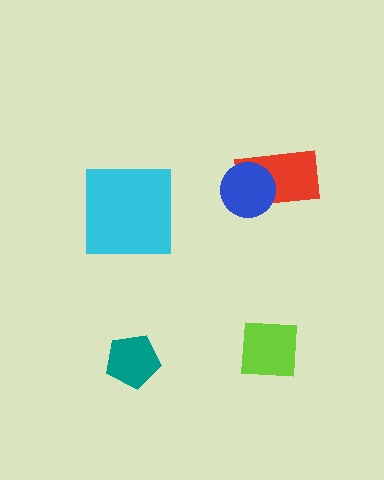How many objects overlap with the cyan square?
0 objects overlap with the cyan square.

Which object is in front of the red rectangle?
The blue circle is in front of the red rectangle.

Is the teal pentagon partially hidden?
No, no other shape covers it.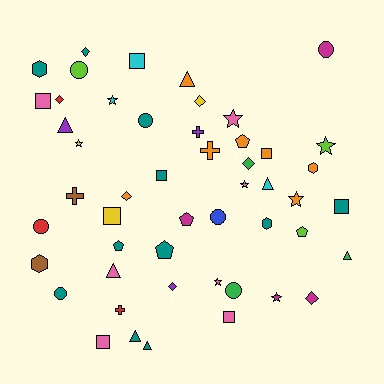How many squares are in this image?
There are 8 squares.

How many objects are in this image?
There are 50 objects.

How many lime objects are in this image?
There are 3 lime objects.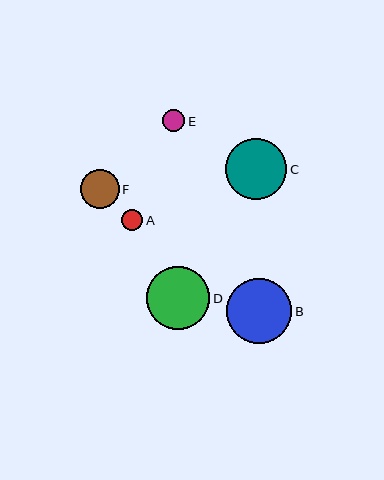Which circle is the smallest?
Circle A is the smallest with a size of approximately 21 pixels.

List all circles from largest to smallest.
From largest to smallest: B, D, C, F, E, A.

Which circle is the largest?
Circle B is the largest with a size of approximately 65 pixels.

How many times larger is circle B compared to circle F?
Circle B is approximately 1.7 times the size of circle F.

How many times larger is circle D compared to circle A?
Circle D is approximately 3.1 times the size of circle A.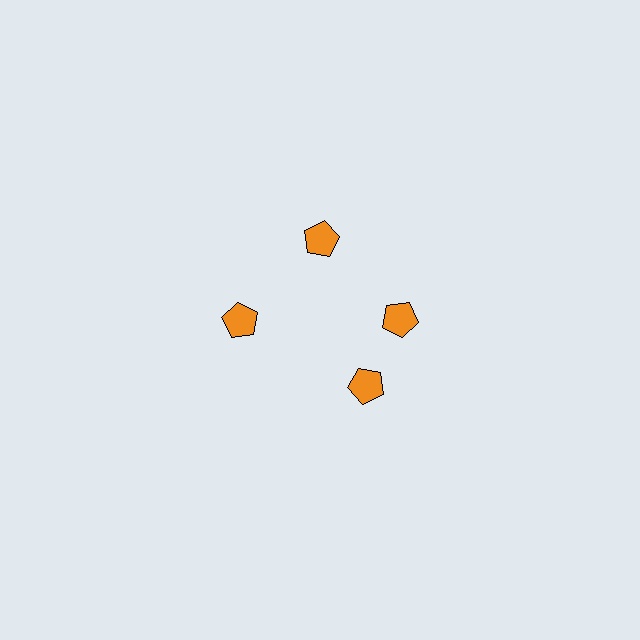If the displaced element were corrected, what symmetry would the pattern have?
It would have 4-fold rotational symmetry — the pattern would map onto itself every 90 degrees.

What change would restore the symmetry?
The symmetry would be restored by rotating it back into even spacing with its neighbors so that all 4 pentagons sit at equal angles and equal distance from the center.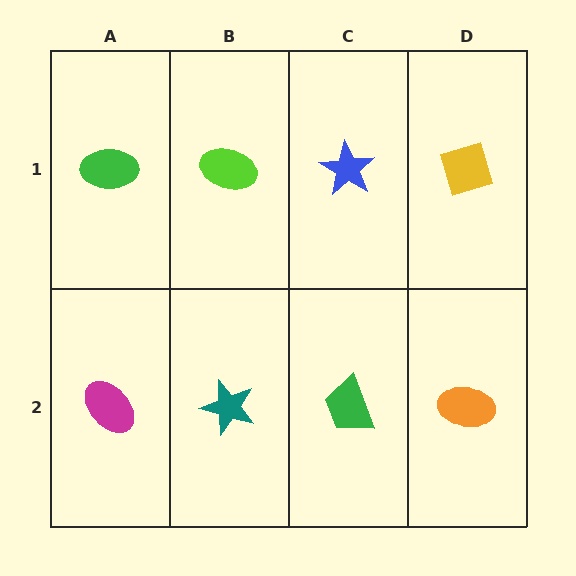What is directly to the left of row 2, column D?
A green trapezoid.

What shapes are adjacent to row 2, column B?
A lime ellipse (row 1, column B), a magenta ellipse (row 2, column A), a green trapezoid (row 2, column C).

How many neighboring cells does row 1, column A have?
2.